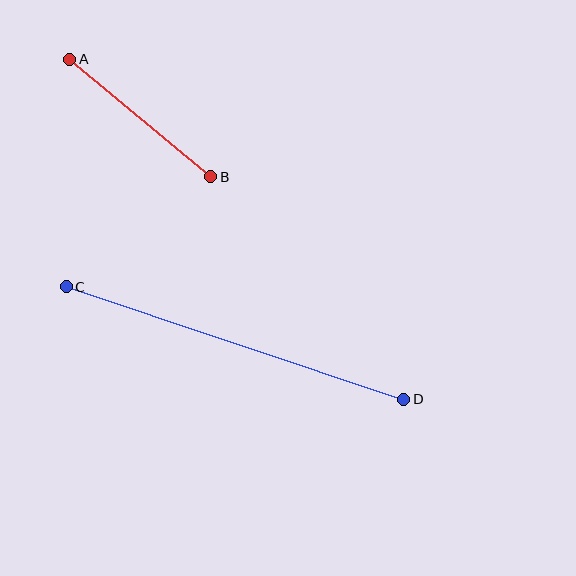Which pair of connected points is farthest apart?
Points C and D are farthest apart.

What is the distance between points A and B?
The distance is approximately 183 pixels.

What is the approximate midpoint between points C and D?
The midpoint is at approximately (235, 343) pixels.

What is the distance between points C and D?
The distance is approximately 356 pixels.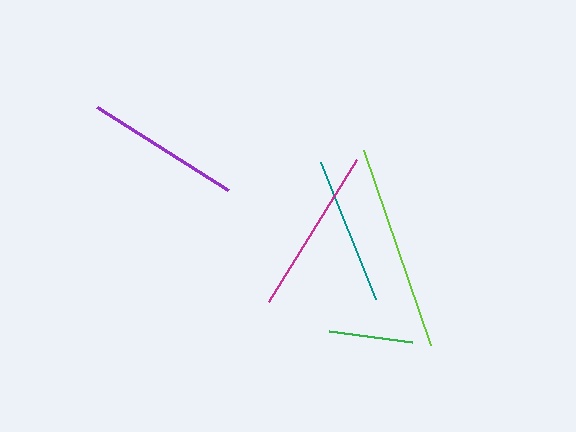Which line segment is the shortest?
The green line is the shortest at approximately 84 pixels.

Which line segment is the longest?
The lime line is the longest at approximately 207 pixels.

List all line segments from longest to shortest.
From longest to shortest: lime, magenta, purple, teal, green.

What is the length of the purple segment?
The purple segment is approximately 156 pixels long.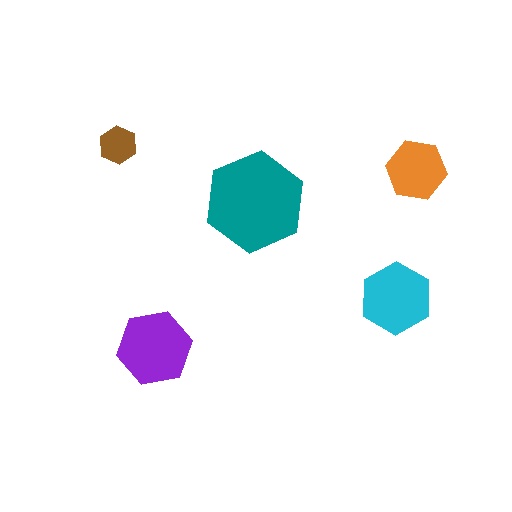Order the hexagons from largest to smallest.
the teal one, the purple one, the cyan one, the orange one, the brown one.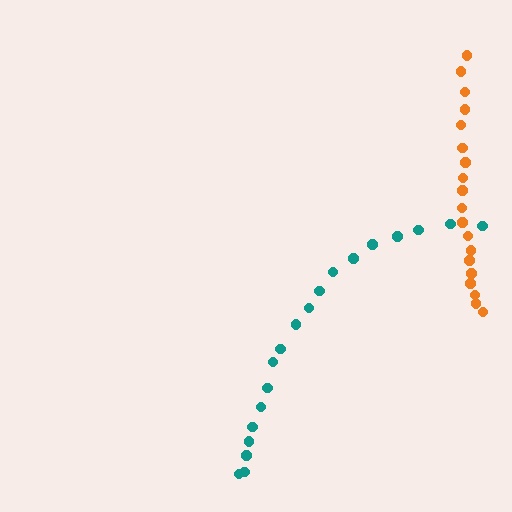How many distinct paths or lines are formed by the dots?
There are 2 distinct paths.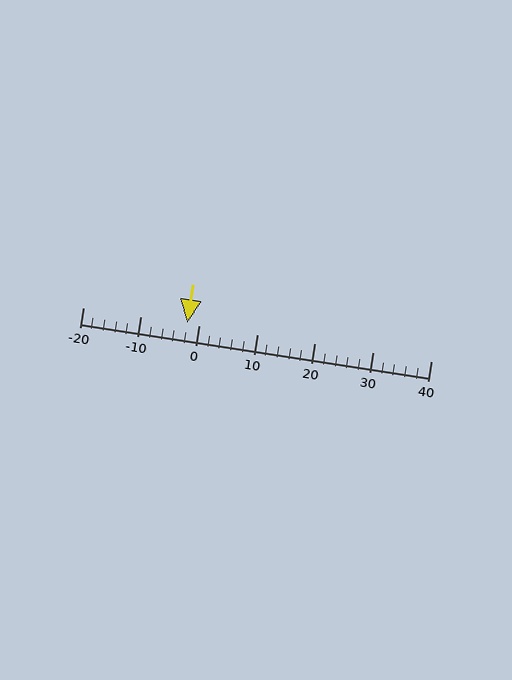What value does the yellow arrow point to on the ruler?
The yellow arrow points to approximately -2.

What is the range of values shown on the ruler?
The ruler shows values from -20 to 40.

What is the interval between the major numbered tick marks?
The major tick marks are spaced 10 units apart.